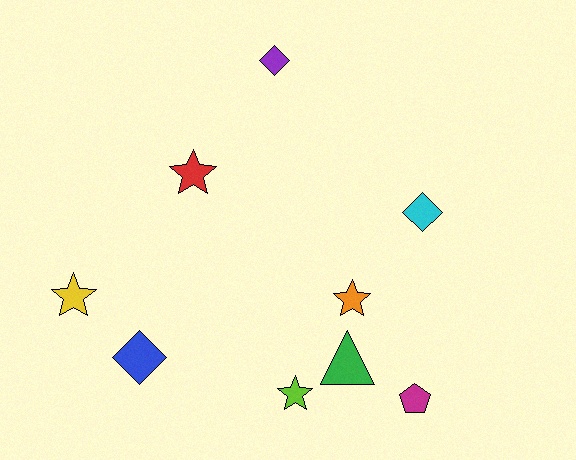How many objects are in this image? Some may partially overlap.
There are 9 objects.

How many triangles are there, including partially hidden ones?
There is 1 triangle.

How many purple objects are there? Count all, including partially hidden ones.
There is 1 purple object.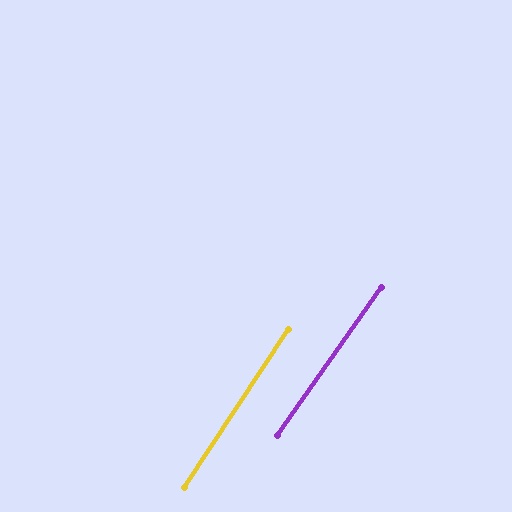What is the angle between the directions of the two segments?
Approximately 2 degrees.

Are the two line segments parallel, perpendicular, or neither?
Parallel — their directions differ by only 2.0°.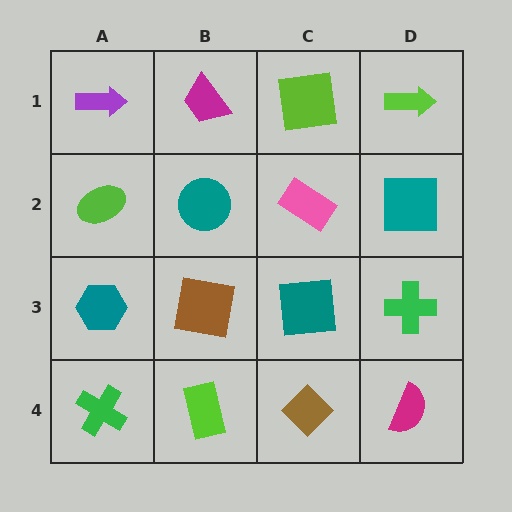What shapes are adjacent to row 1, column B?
A teal circle (row 2, column B), a purple arrow (row 1, column A), a lime square (row 1, column C).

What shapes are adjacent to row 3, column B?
A teal circle (row 2, column B), a lime rectangle (row 4, column B), a teal hexagon (row 3, column A), a teal square (row 3, column C).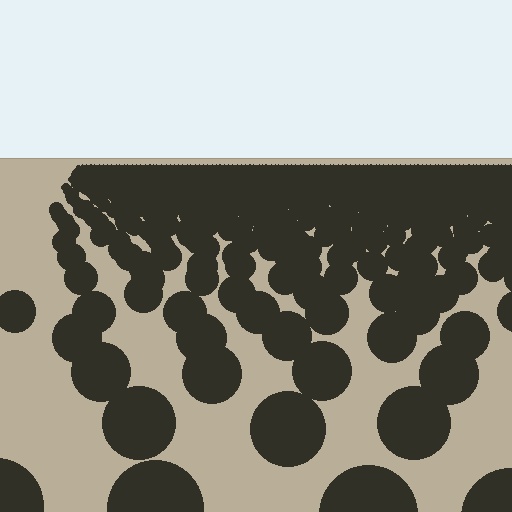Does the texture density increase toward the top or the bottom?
Density increases toward the top.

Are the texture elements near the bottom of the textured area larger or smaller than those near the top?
Larger. Near the bottom, elements are closer to the viewer and appear at a bigger on-screen size.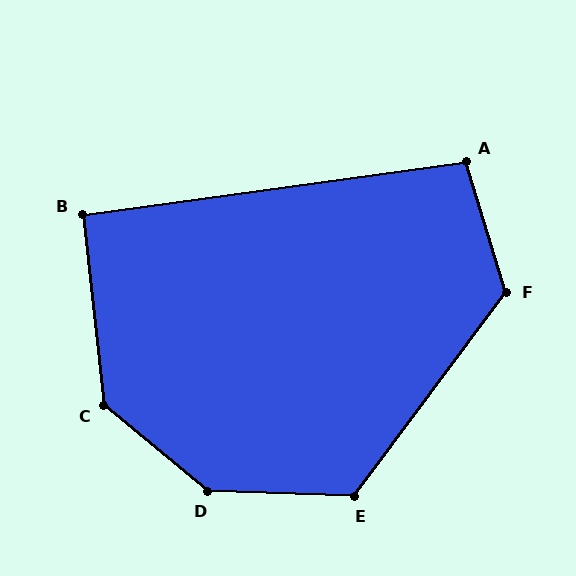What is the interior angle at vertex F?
Approximately 126 degrees (obtuse).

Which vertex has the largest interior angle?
D, at approximately 142 degrees.